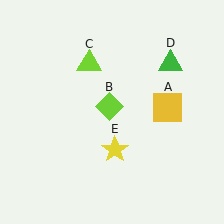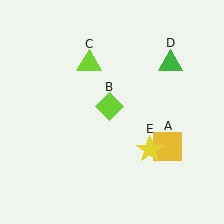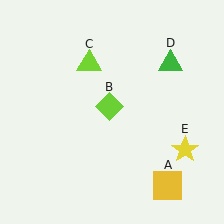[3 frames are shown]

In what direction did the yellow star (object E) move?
The yellow star (object E) moved right.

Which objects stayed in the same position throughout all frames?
Lime diamond (object B) and lime triangle (object C) and green triangle (object D) remained stationary.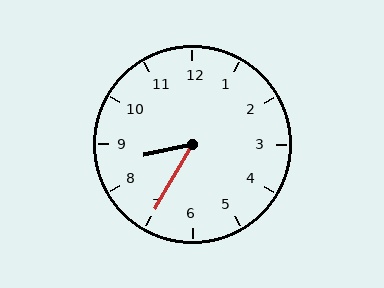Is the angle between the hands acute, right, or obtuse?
It is acute.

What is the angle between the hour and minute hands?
Approximately 48 degrees.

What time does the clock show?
8:35.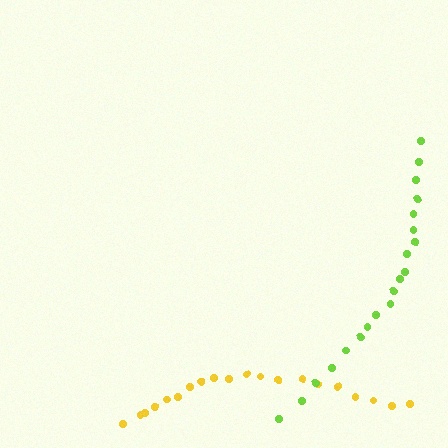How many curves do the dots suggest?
There are 2 distinct paths.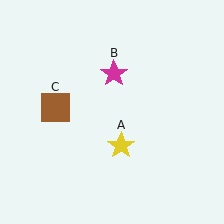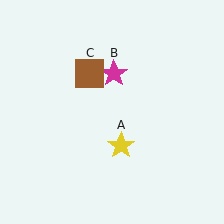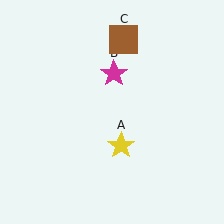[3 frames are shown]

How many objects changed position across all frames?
1 object changed position: brown square (object C).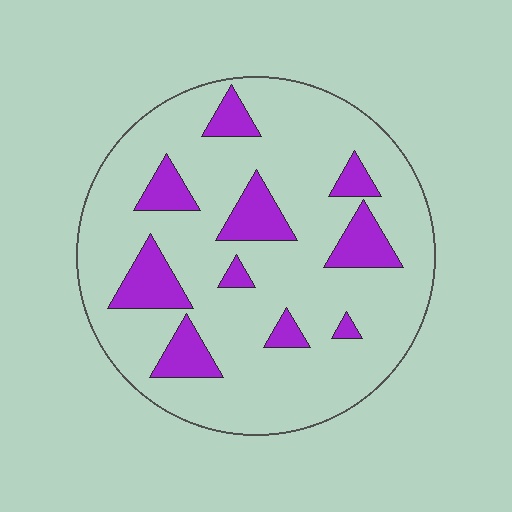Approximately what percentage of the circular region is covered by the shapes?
Approximately 20%.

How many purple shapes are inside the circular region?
10.